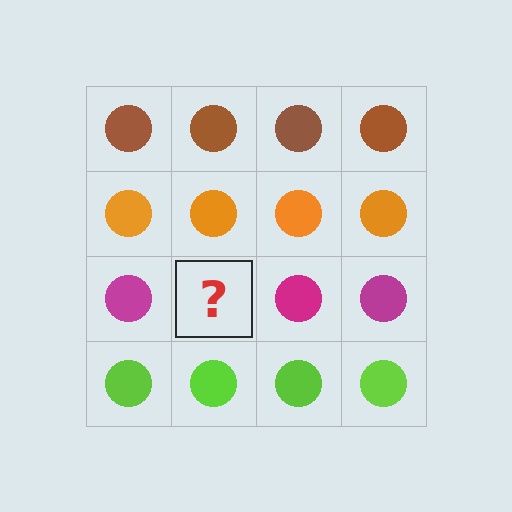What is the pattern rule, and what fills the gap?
The rule is that each row has a consistent color. The gap should be filled with a magenta circle.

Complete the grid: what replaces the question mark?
The question mark should be replaced with a magenta circle.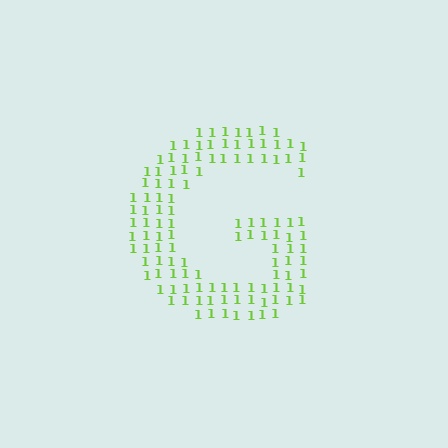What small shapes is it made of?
It is made of small digit 1's.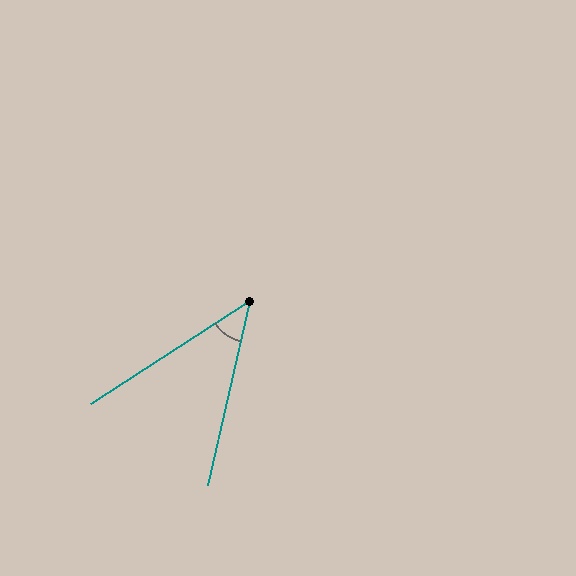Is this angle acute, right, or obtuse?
It is acute.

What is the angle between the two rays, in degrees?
Approximately 44 degrees.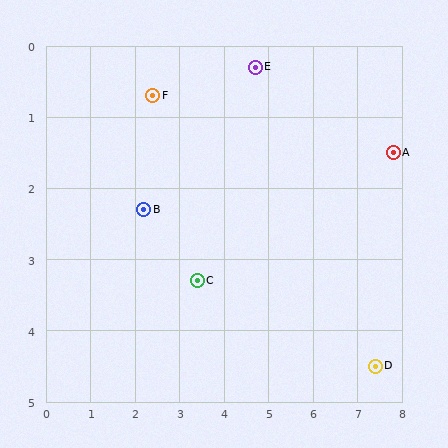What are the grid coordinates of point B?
Point B is at approximately (2.2, 2.3).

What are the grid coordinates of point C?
Point C is at approximately (3.4, 3.3).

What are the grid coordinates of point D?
Point D is at approximately (7.4, 4.5).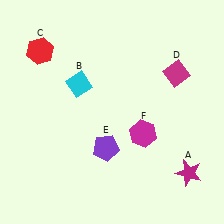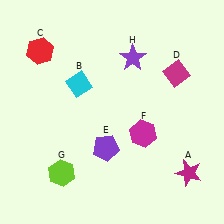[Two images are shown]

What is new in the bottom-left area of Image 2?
A lime hexagon (G) was added in the bottom-left area of Image 2.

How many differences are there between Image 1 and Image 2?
There are 2 differences between the two images.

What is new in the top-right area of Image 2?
A purple star (H) was added in the top-right area of Image 2.